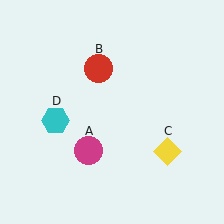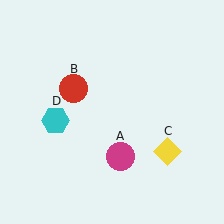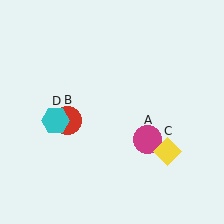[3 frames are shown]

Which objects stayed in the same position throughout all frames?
Yellow diamond (object C) and cyan hexagon (object D) remained stationary.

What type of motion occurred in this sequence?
The magenta circle (object A), red circle (object B) rotated counterclockwise around the center of the scene.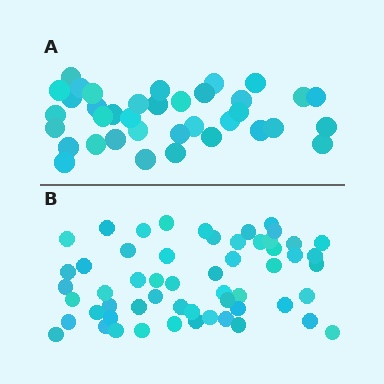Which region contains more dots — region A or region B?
Region B (the bottom region) has more dots.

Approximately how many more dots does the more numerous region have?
Region B has approximately 20 more dots than region A.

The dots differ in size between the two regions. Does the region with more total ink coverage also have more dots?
No. Region A has more total ink coverage because its dots are larger, but region B actually contains more individual dots. Total area can be misleading — the number of items is what matters here.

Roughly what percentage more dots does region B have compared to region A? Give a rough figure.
About 50% more.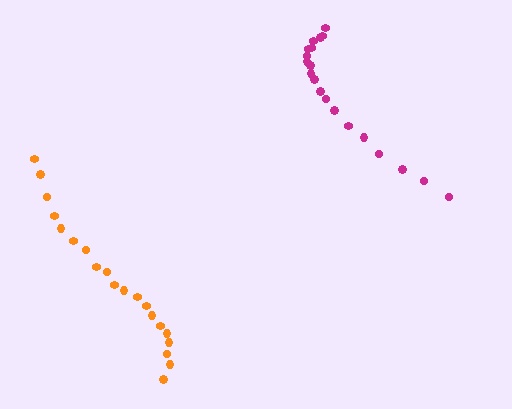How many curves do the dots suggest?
There are 2 distinct paths.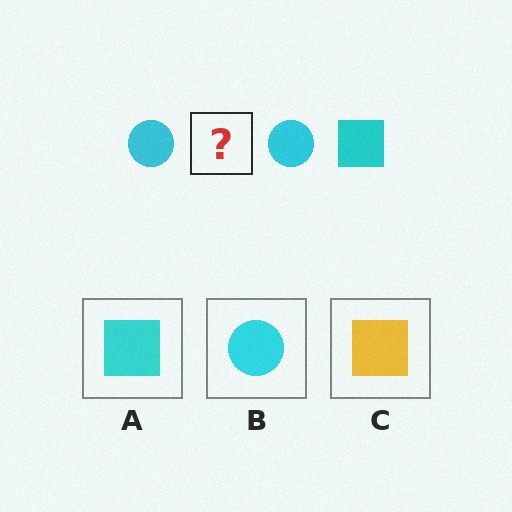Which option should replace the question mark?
Option A.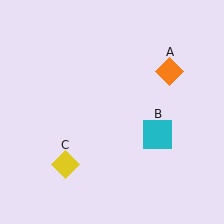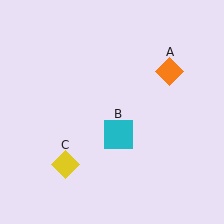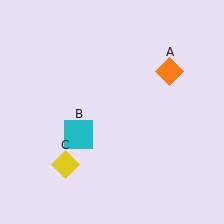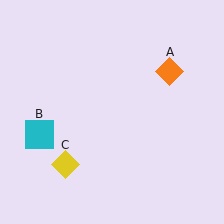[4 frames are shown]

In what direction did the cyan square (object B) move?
The cyan square (object B) moved left.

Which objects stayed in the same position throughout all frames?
Orange diamond (object A) and yellow diamond (object C) remained stationary.